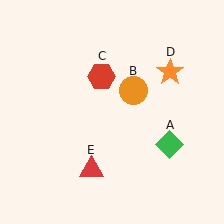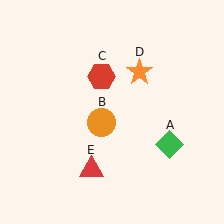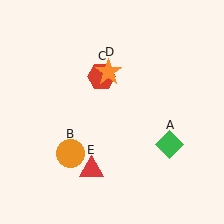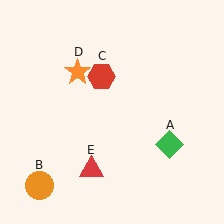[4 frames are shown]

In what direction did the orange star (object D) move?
The orange star (object D) moved left.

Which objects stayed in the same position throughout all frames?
Green diamond (object A) and red hexagon (object C) and red triangle (object E) remained stationary.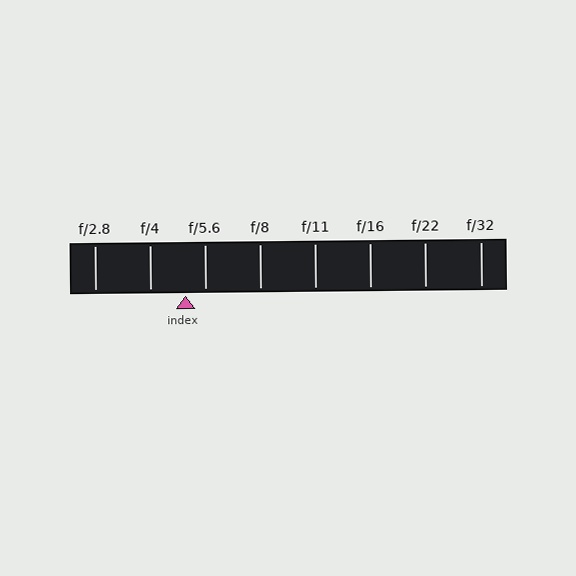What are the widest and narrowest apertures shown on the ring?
The widest aperture shown is f/2.8 and the narrowest is f/32.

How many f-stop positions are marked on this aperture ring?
There are 8 f-stop positions marked.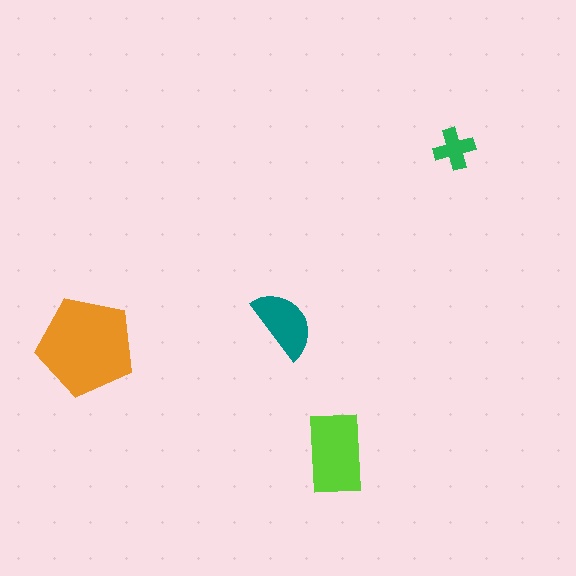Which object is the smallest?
The green cross.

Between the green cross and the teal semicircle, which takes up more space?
The teal semicircle.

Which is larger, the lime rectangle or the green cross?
The lime rectangle.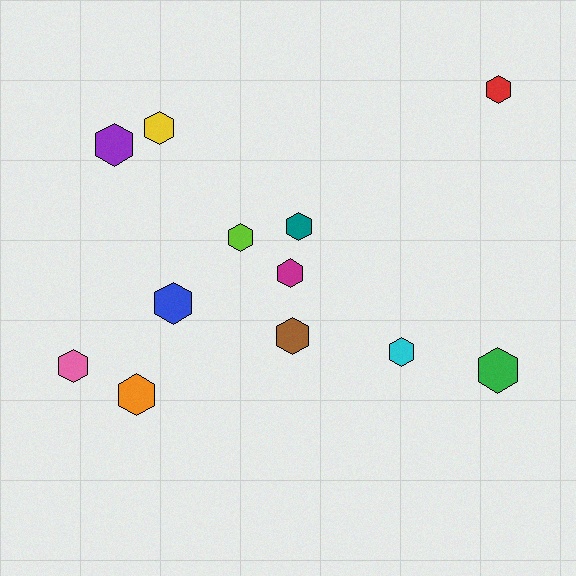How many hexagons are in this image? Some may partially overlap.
There are 12 hexagons.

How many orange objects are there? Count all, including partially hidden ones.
There is 1 orange object.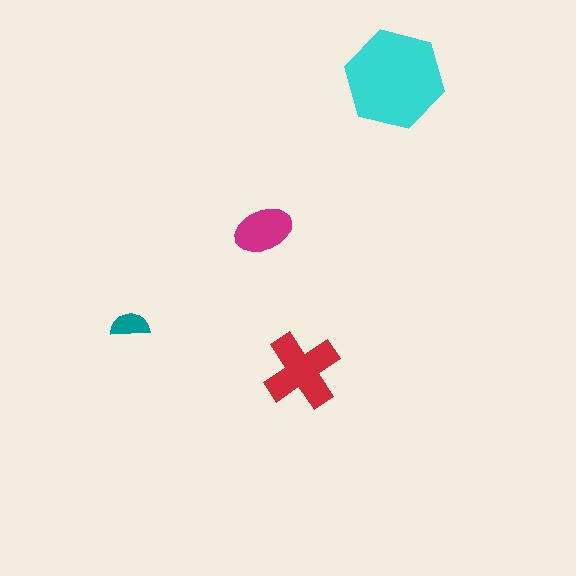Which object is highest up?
The cyan hexagon is topmost.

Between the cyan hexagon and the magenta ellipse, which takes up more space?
The cyan hexagon.